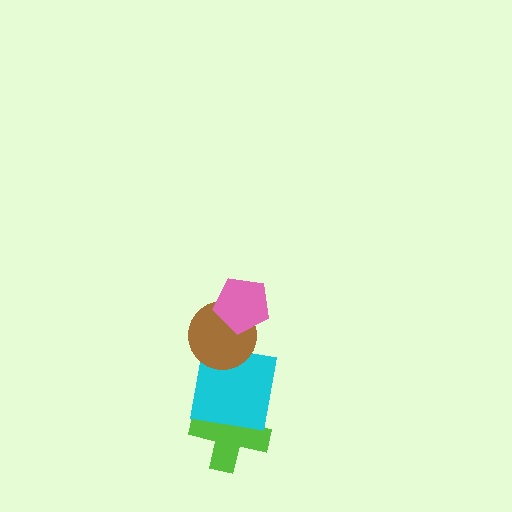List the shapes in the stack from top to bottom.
From top to bottom: the pink pentagon, the brown circle, the cyan square, the lime cross.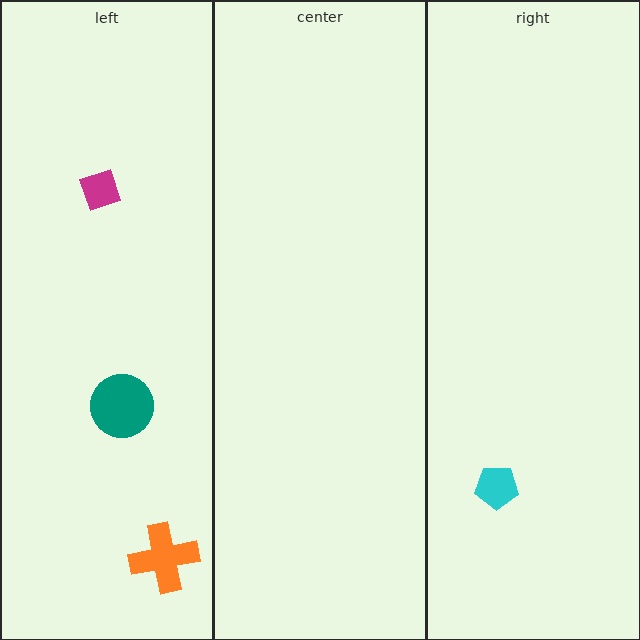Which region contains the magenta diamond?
The left region.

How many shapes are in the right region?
1.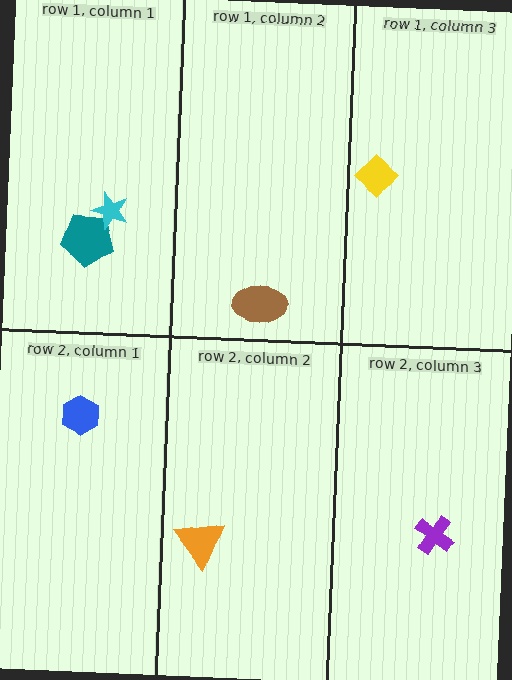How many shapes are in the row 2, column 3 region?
1.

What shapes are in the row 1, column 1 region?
The teal pentagon, the cyan star.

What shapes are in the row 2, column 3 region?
The purple cross.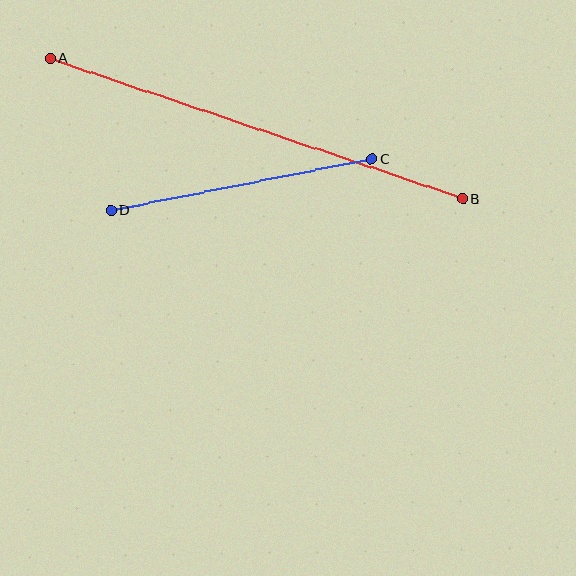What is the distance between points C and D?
The distance is approximately 265 pixels.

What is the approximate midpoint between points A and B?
The midpoint is at approximately (256, 128) pixels.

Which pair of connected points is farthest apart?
Points A and B are farthest apart.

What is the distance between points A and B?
The distance is approximately 436 pixels.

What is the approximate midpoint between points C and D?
The midpoint is at approximately (241, 185) pixels.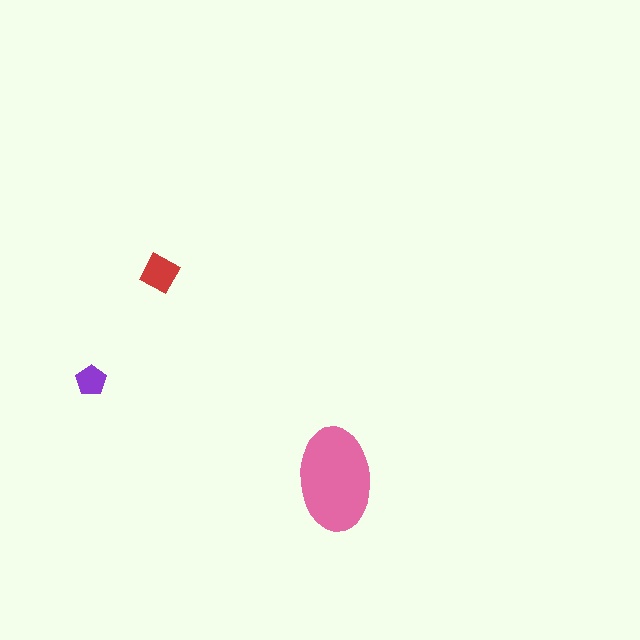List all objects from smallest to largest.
The purple pentagon, the red diamond, the pink ellipse.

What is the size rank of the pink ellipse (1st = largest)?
1st.